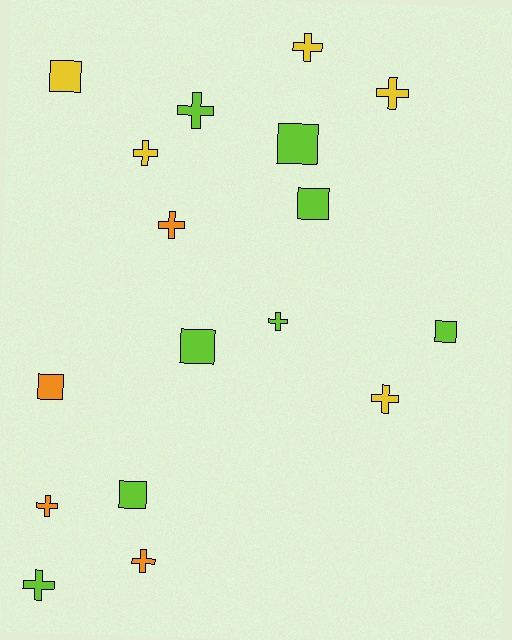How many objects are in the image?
There are 17 objects.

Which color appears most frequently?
Lime, with 8 objects.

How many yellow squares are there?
There is 1 yellow square.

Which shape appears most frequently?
Cross, with 10 objects.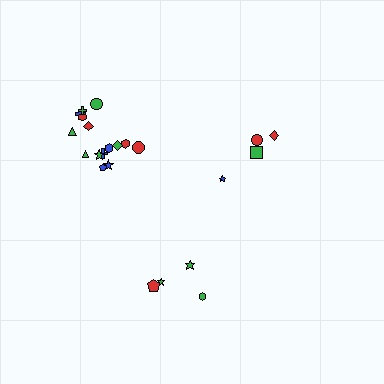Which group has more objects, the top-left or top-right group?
The top-left group.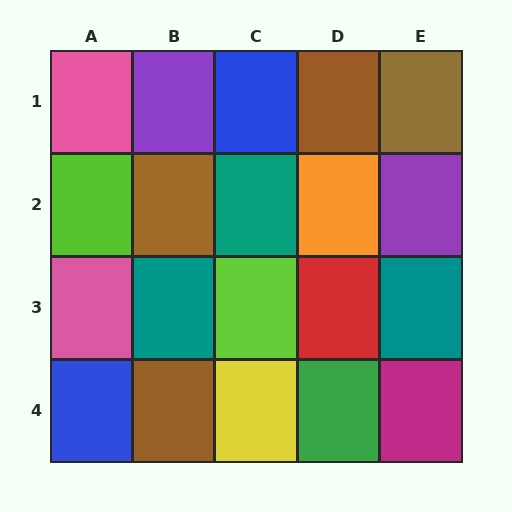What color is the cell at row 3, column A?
Pink.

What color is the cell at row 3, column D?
Red.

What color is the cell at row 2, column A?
Lime.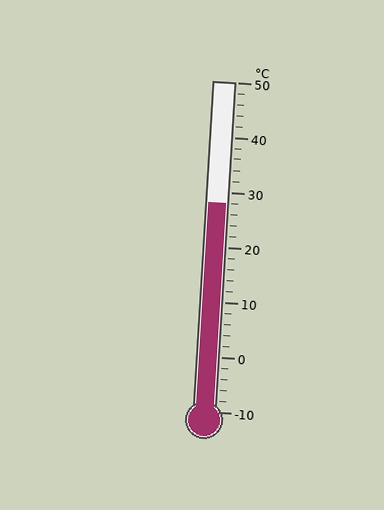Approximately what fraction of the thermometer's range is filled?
The thermometer is filled to approximately 65% of its range.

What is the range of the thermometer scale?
The thermometer scale ranges from -10°C to 50°C.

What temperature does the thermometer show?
The thermometer shows approximately 28°C.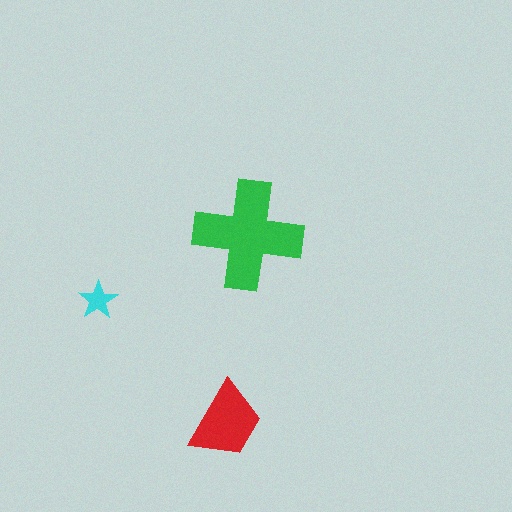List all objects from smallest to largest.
The cyan star, the red trapezoid, the green cross.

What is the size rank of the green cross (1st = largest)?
1st.